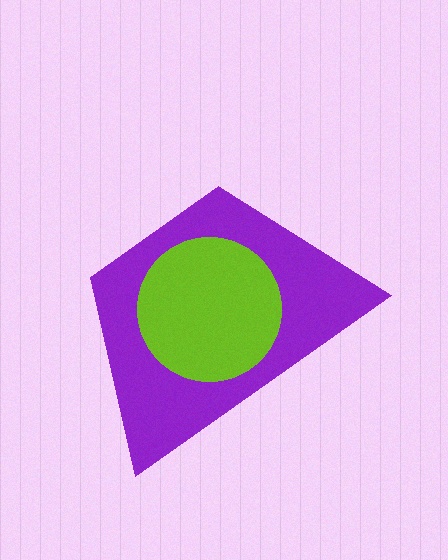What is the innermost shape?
The lime circle.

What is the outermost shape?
The purple trapezoid.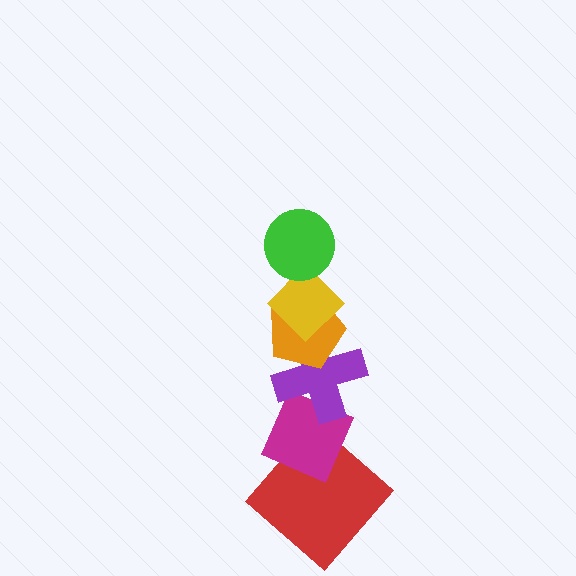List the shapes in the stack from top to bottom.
From top to bottom: the green circle, the yellow diamond, the orange pentagon, the purple cross, the magenta diamond, the red diamond.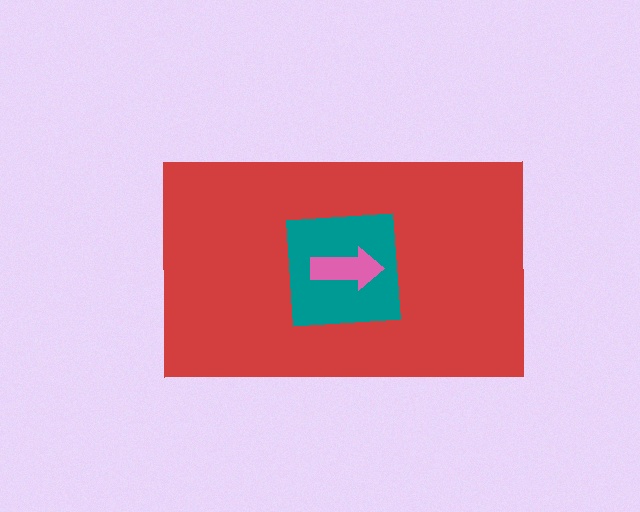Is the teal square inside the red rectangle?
Yes.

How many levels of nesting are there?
3.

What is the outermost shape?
The red rectangle.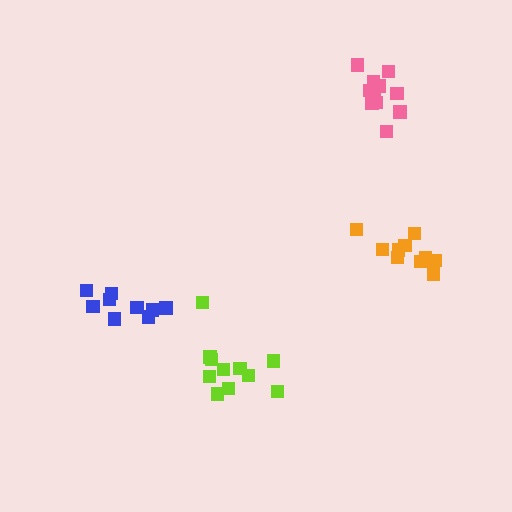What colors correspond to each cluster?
The clusters are colored: orange, pink, lime, blue.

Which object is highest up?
The pink cluster is topmost.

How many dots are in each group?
Group 1: 10 dots, Group 2: 11 dots, Group 3: 11 dots, Group 4: 9 dots (41 total).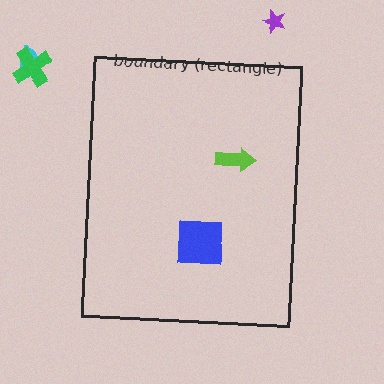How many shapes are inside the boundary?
2 inside, 3 outside.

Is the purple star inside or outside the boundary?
Outside.